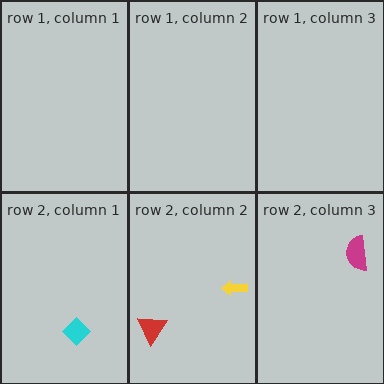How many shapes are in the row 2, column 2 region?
2.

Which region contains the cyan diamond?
The row 2, column 1 region.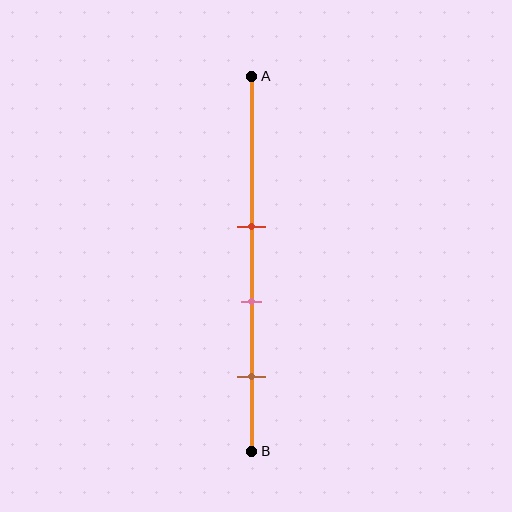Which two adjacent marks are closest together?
The red and pink marks are the closest adjacent pair.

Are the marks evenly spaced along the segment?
Yes, the marks are approximately evenly spaced.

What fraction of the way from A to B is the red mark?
The red mark is approximately 40% (0.4) of the way from A to B.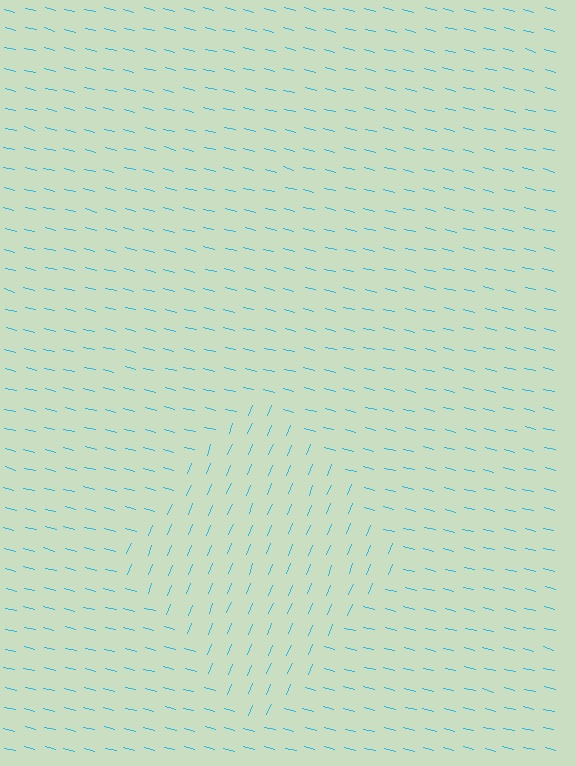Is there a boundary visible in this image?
Yes, there is a texture boundary formed by a change in line orientation.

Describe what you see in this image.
The image is filled with small cyan line segments. A diamond region in the image has lines oriented differently from the surrounding lines, creating a visible texture boundary.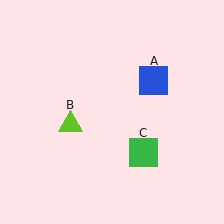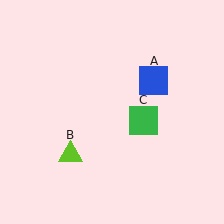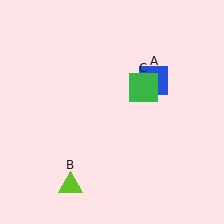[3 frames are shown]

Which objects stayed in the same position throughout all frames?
Blue square (object A) remained stationary.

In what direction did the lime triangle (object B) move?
The lime triangle (object B) moved down.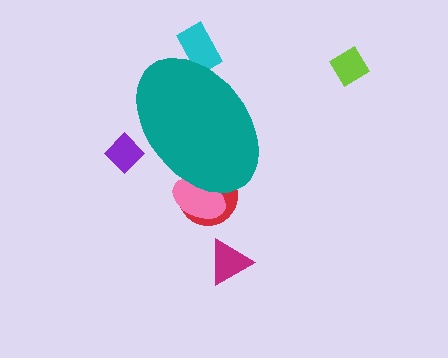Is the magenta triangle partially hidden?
No, the magenta triangle is fully visible.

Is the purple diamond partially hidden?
Yes, the purple diamond is partially hidden behind the teal ellipse.